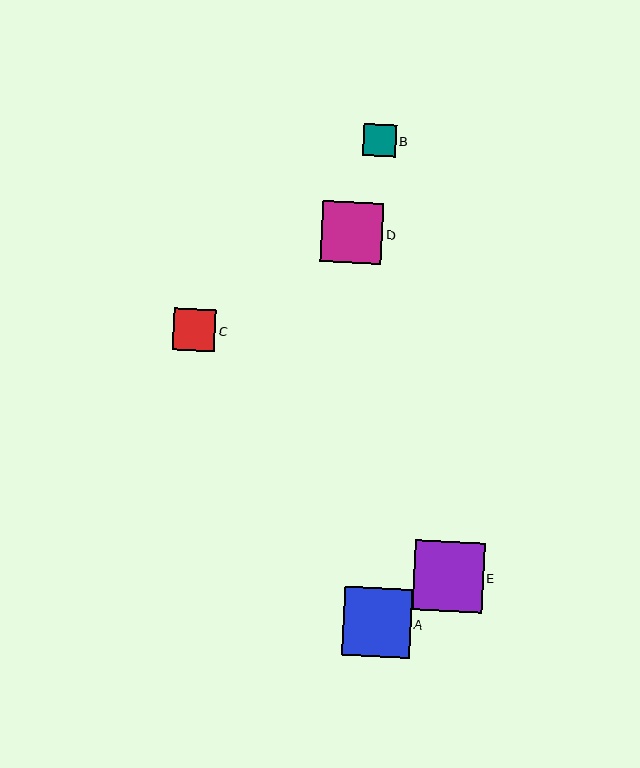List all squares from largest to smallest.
From largest to smallest: E, A, D, C, B.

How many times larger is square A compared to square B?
Square A is approximately 2.1 times the size of square B.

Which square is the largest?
Square E is the largest with a size of approximately 70 pixels.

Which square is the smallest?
Square B is the smallest with a size of approximately 33 pixels.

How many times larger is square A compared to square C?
Square A is approximately 1.6 times the size of square C.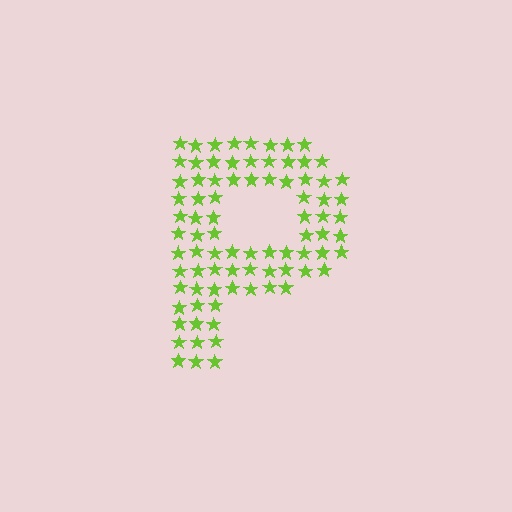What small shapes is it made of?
It is made of small stars.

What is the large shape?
The large shape is the letter P.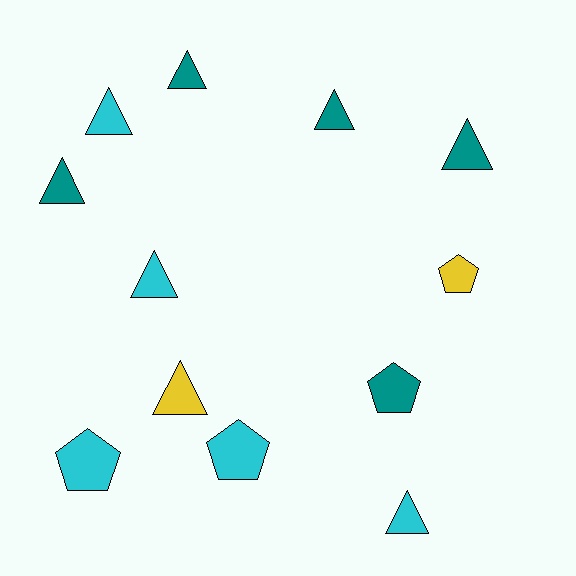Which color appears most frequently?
Teal, with 5 objects.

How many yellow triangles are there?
There is 1 yellow triangle.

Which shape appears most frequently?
Triangle, with 8 objects.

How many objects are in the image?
There are 12 objects.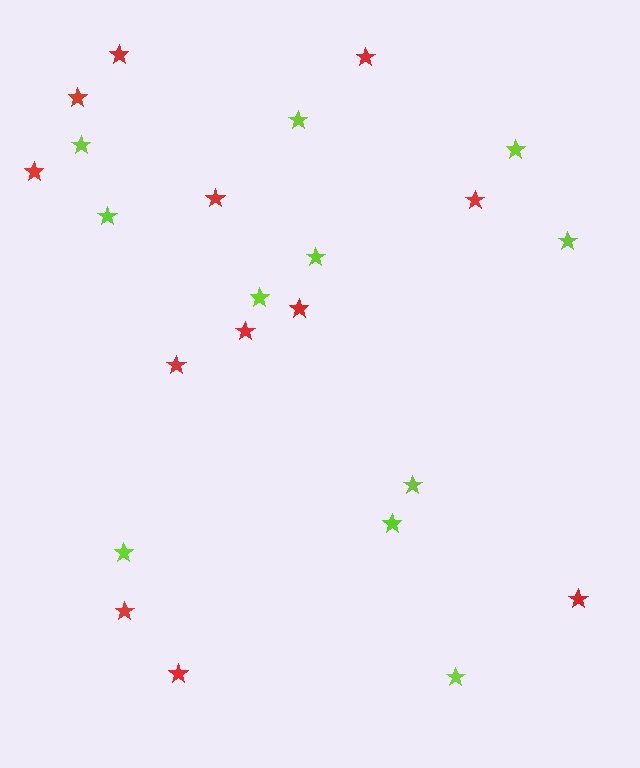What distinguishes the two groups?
There are 2 groups: one group of red stars (12) and one group of lime stars (11).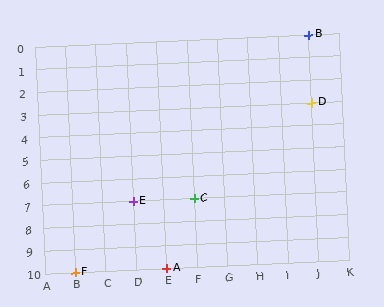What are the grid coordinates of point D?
Point D is at grid coordinates (J, 3).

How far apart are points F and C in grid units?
Points F and C are 4 columns and 3 rows apart (about 5.0 grid units diagonally).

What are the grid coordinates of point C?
Point C is at grid coordinates (F, 7).